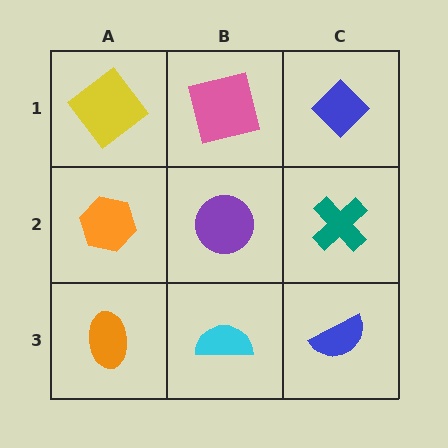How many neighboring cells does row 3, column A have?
2.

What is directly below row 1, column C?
A teal cross.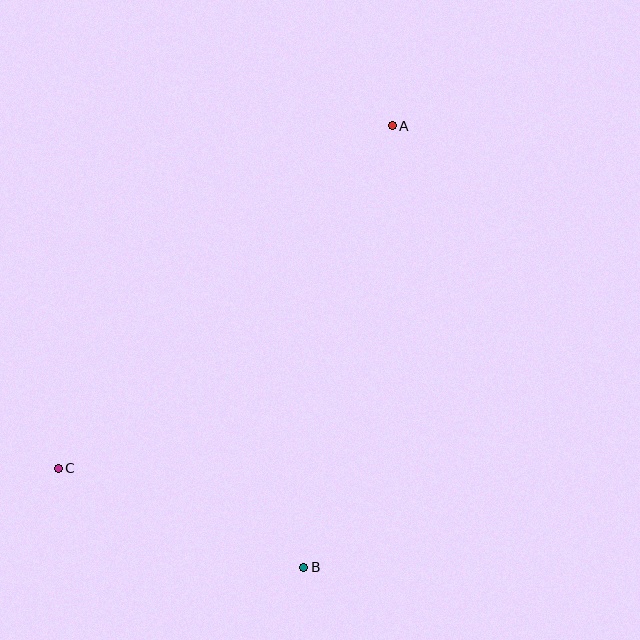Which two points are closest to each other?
Points B and C are closest to each other.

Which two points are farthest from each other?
Points A and C are farthest from each other.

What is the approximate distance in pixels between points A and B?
The distance between A and B is approximately 450 pixels.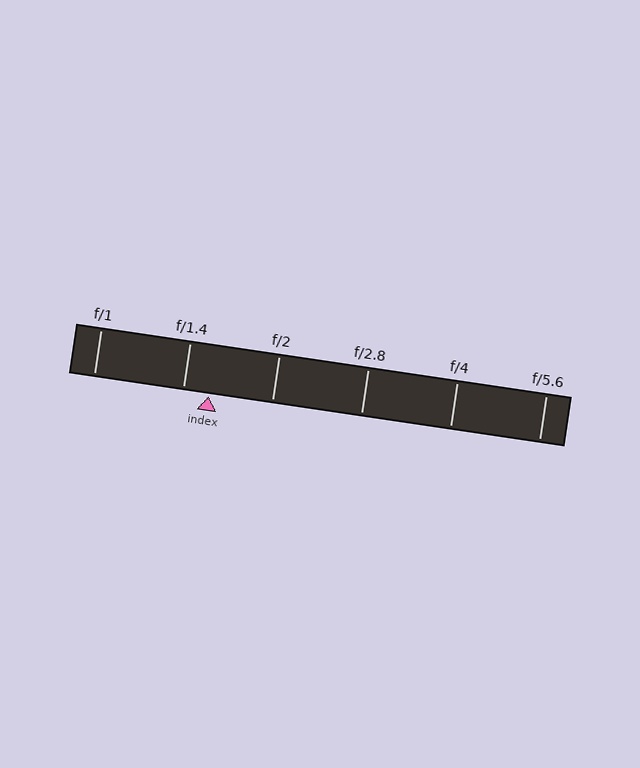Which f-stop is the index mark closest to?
The index mark is closest to f/1.4.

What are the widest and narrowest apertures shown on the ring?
The widest aperture shown is f/1 and the narrowest is f/5.6.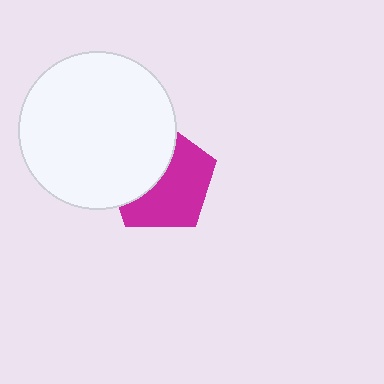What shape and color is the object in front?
The object in front is a white circle.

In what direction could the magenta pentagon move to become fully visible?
The magenta pentagon could move right. That would shift it out from behind the white circle entirely.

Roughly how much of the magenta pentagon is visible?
About half of it is visible (roughly 57%).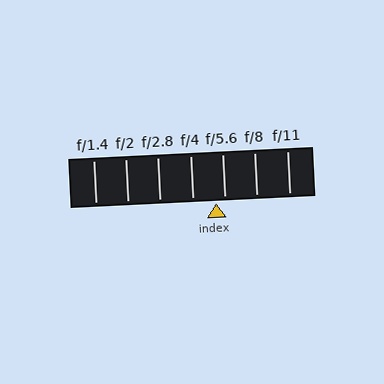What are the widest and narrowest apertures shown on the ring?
The widest aperture shown is f/1.4 and the narrowest is f/11.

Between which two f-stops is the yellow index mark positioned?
The index mark is between f/4 and f/5.6.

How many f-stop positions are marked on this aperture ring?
There are 7 f-stop positions marked.